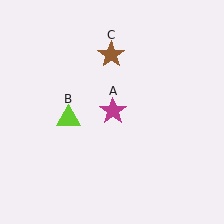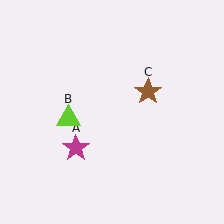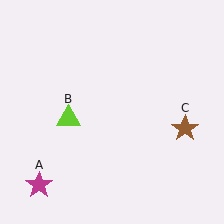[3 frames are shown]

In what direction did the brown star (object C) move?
The brown star (object C) moved down and to the right.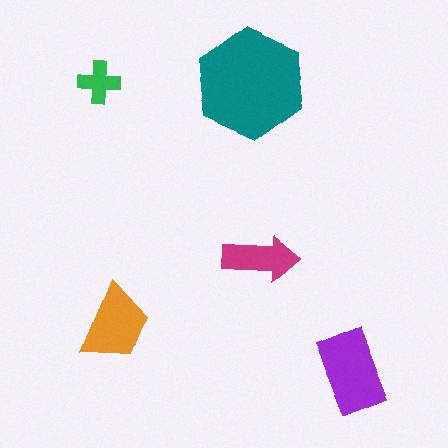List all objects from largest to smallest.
The teal hexagon, the purple rectangle, the orange trapezoid, the magenta arrow, the green cross.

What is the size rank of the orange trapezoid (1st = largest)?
3rd.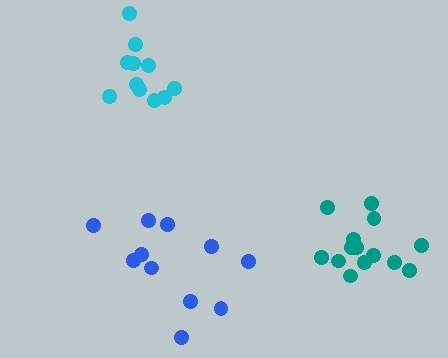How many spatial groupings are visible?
There are 3 spatial groupings.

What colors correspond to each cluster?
The clusters are colored: teal, blue, cyan.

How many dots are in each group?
Group 1: 14 dots, Group 2: 11 dots, Group 3: 11 dots (36 total).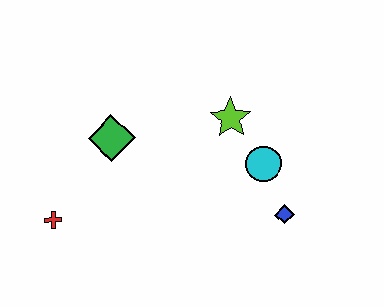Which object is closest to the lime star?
The cyan circle is closest to the lime star.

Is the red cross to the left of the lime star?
Yes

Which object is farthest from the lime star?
The red cross is farthest from the lime star.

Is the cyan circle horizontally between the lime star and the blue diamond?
Yes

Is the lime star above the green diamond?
Yes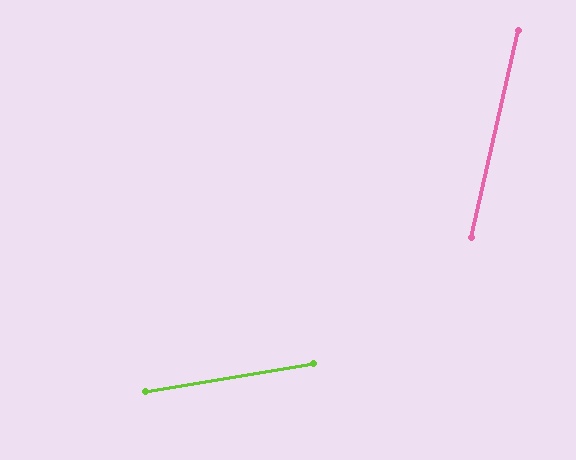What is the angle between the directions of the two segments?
Approximately 68 degrees.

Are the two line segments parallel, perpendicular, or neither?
Neither parallel nor perpendicular — they differ by about 68°.